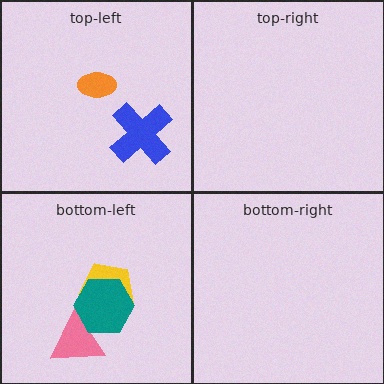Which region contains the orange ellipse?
The top-left region.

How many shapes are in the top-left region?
2.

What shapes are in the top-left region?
The orange ellipse, the blue cross.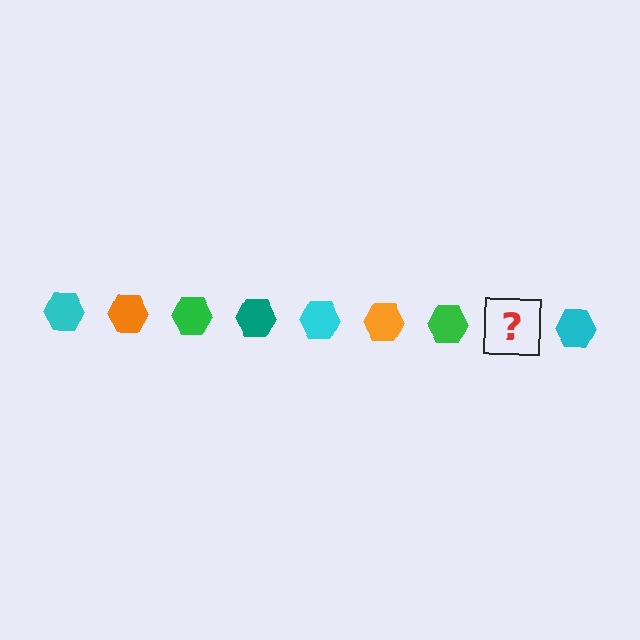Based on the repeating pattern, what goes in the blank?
The blank should be a teal hexagon.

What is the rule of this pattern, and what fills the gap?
The rule is that the pattern cycles through cyan, orange, green, teal hexagons. The gap should be filled with a teal hexagon.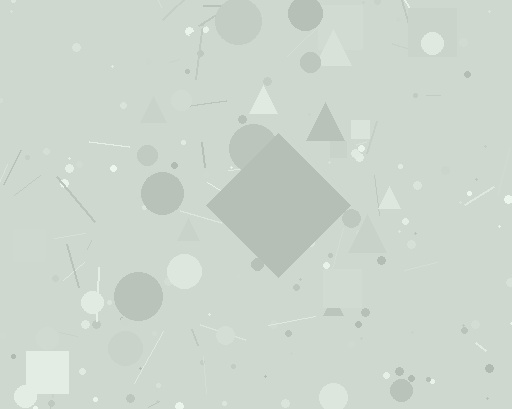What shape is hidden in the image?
A diamond is hidden in the image.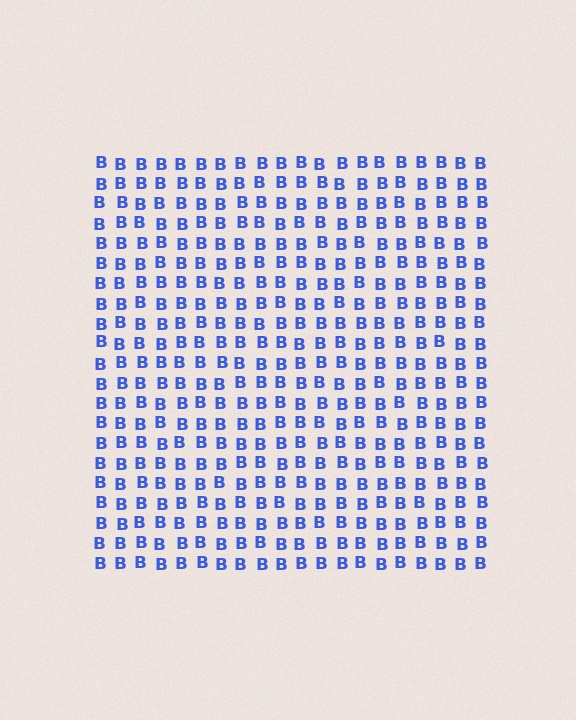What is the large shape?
The large shape is a square.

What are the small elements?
The small elements are letter B's.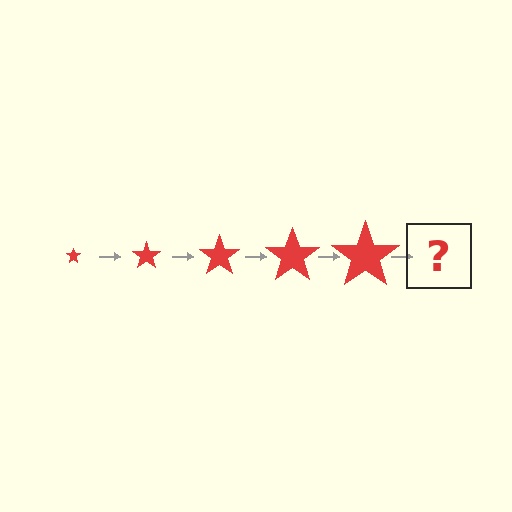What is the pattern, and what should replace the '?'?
The pattern is that the star gets progressively larger each step. The '?' should be a red star, larger than the previous one.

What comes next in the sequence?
The next element should be a red star, larger than the previous one.